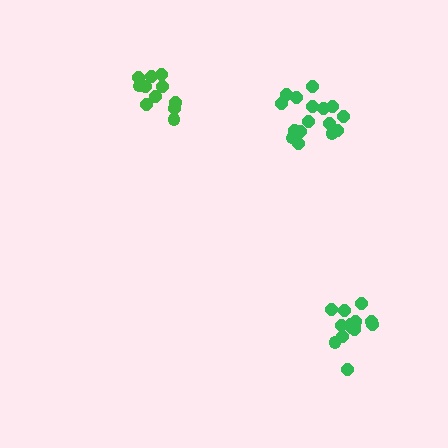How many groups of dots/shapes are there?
There are 3 groups.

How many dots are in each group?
Group 1: 14 dots, Group 2: 16 dots, Group 3: 11 dots (41 total).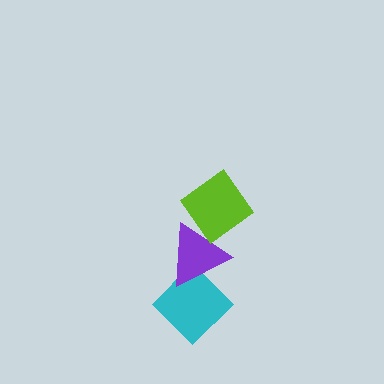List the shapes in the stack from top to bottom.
From top to bottom: the lime diamond, the purple triangle, the cyan diamond.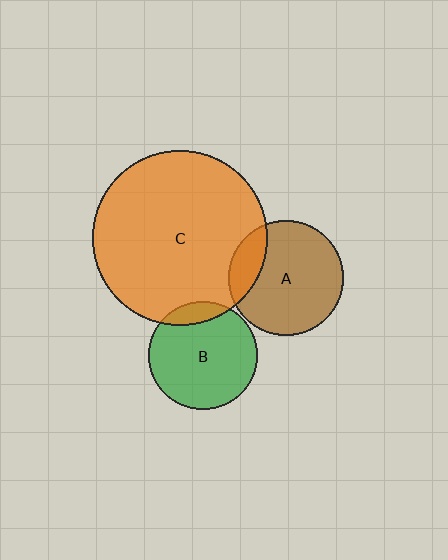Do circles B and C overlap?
Yes.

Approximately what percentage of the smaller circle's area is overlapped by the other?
Approximately 10%.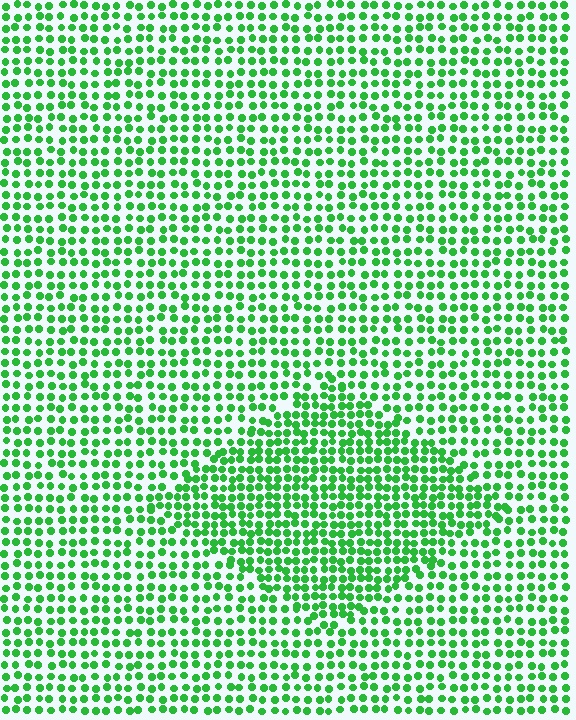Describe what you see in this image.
The image contains small green elements arranged at two different densities. A diamond-shaped region is visible where the elements are more densely packed than the surrounding area.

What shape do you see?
I see a diamond.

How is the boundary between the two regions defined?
The boundary is defined by a change in element density (approximately 1.5x ratio). All elements are the same color, size, and shape.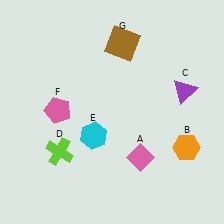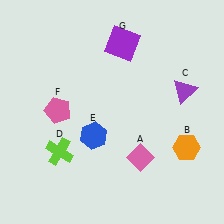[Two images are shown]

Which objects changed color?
E changed from cyan to blue. G changed from brown to purple.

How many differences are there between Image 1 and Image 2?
There are 2 differences between the two images.